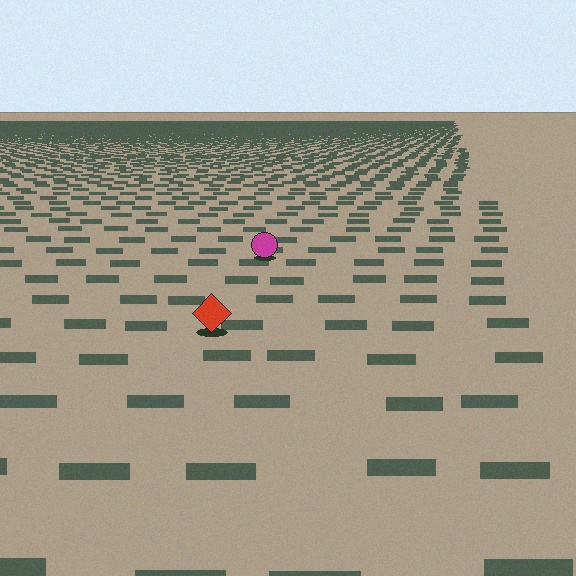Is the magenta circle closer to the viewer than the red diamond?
No. The red diamond is closer — you can tell from the texture gradient: the ground texture is coarser near it.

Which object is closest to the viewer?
The red diamond is closest. The texture marks near it are larger and more spread out.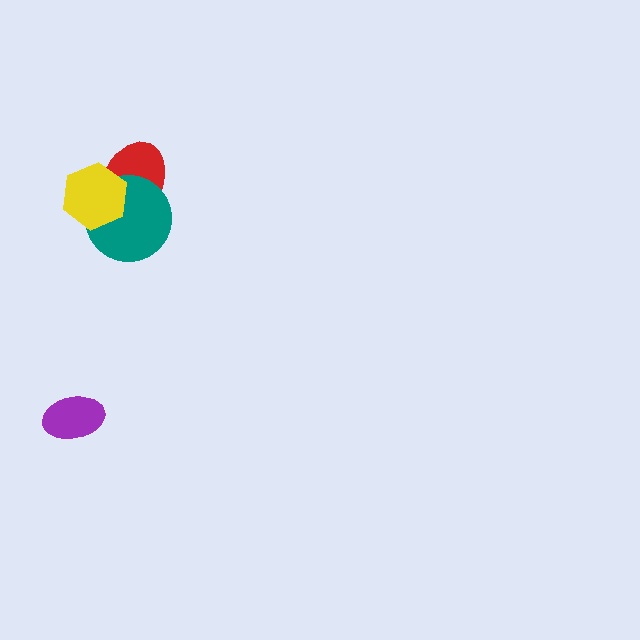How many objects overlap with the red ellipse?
2 objects overlap with the red ellipse.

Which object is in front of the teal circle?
The yellow hexagon is in front of the teal circle.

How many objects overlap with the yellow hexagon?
2 objects overlap with the yellow hexagon.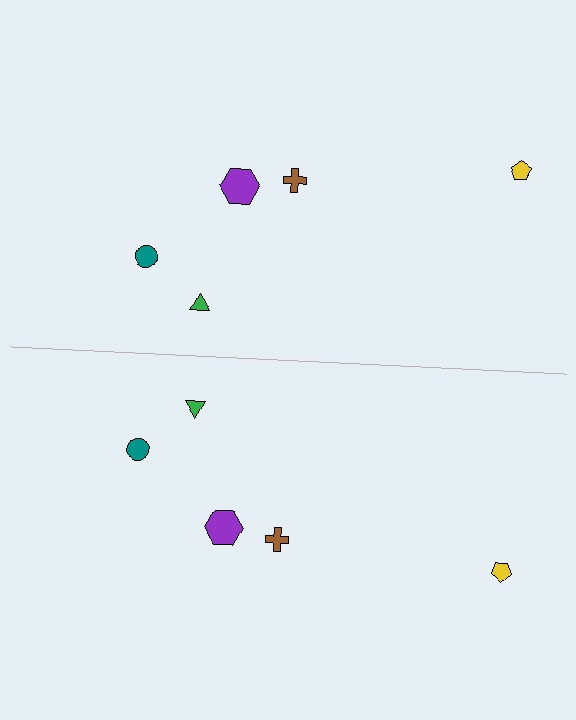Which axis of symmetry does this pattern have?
The pattern has a horizontal axis of symmetry running through the center of the image.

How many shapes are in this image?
There are 10 shapes in this image.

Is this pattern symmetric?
Yes, this pattern has bilateral (reflection) symmetry.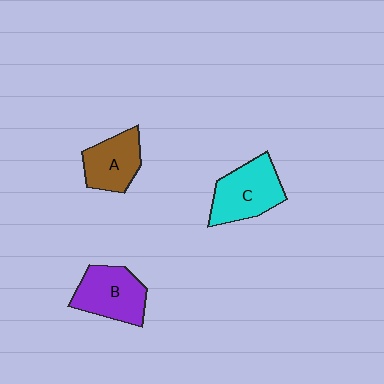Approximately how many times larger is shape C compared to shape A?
Approximately 1.3 times.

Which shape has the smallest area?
Shape A (brown).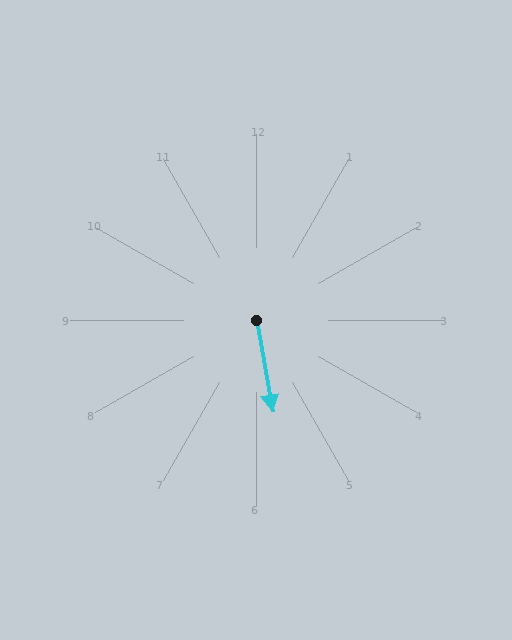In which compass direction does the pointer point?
South.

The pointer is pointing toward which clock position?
Roughly 6 o'clock.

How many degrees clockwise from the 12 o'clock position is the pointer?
Approximately 170 degrees.